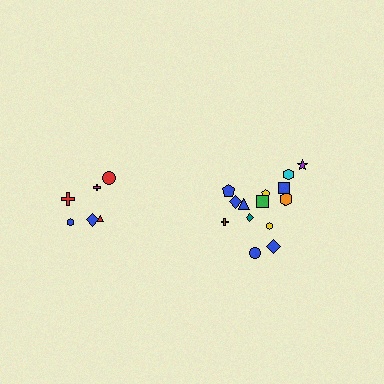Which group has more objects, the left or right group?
The right group.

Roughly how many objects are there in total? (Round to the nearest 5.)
Roughly 20 objects in total.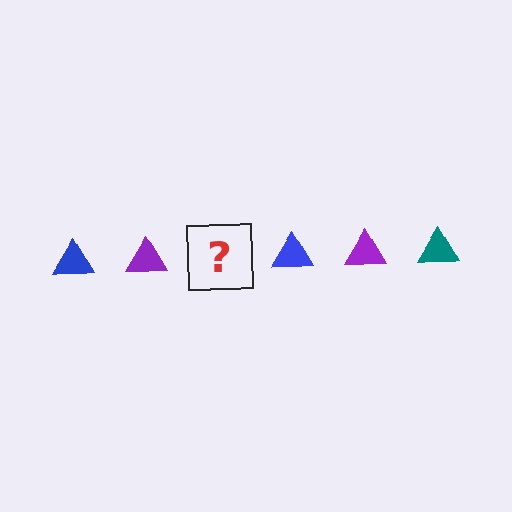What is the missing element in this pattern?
The missing element is a teal triangle.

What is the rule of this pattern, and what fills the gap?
The rule is that the pattern cycles through blue, purple, teal triangles. The gap should be filled with a teal triangle.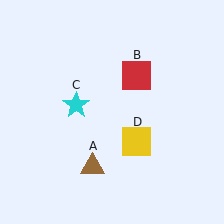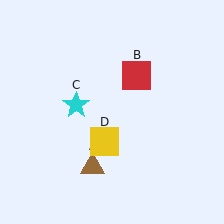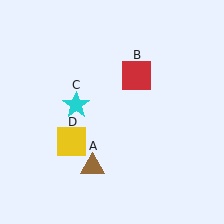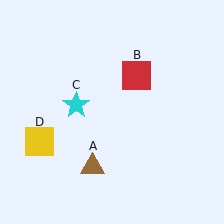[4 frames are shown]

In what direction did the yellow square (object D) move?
The yellow square (object D) moved left.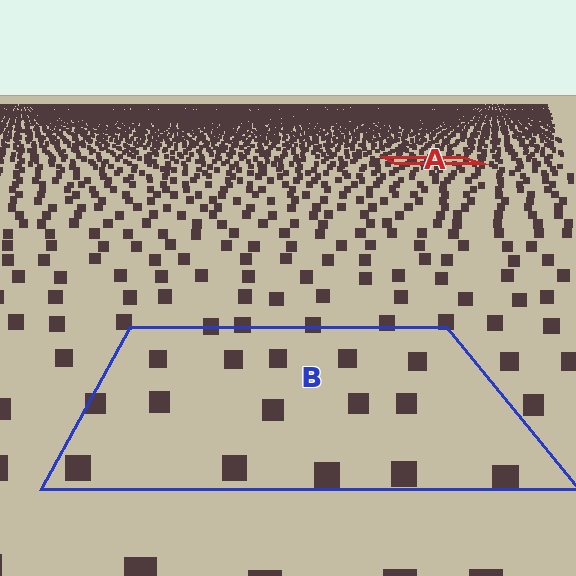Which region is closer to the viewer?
Region B is closer. The texture elements there are larger and more spread out.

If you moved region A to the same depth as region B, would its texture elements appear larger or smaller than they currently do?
They would appear larger. At a closer depth, the same texture elements are projected at a bigger on-screen size.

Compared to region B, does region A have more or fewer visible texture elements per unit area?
Region A has more texture elements per unit area — they are packed more densely because it is farther away.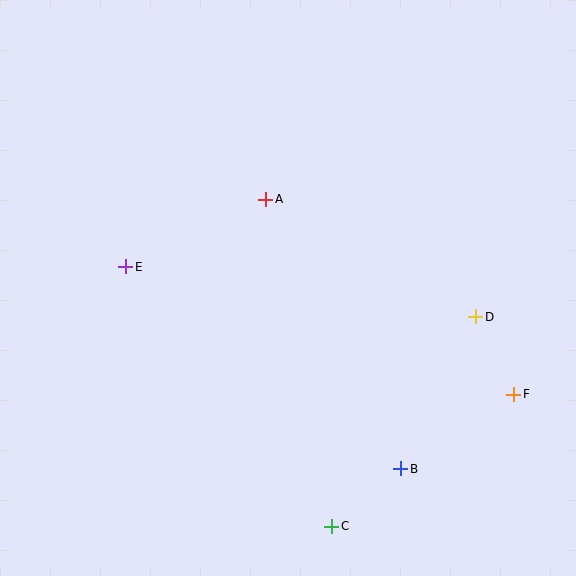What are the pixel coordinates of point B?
Point B is at (401, 469).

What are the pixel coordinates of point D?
Point D is at (476, 317).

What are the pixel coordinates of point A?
Point A is at (266, 199).